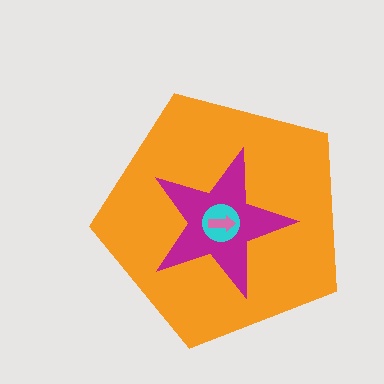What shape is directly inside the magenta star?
The cyan circle.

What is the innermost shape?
The pink arrow.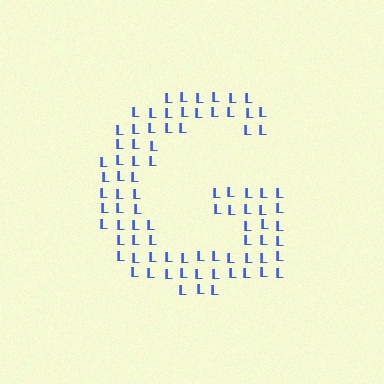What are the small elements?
The small elements are letter L's.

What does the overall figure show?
The overall figure shows the letter G.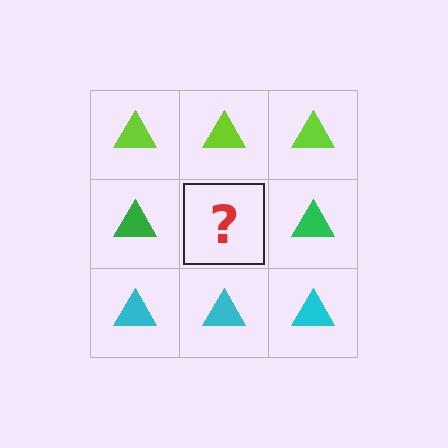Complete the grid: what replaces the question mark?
The question mark should be replaced with a green triangle.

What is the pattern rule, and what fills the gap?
The rule is that each row has a consistent color. The gap should be filled with a green triangle.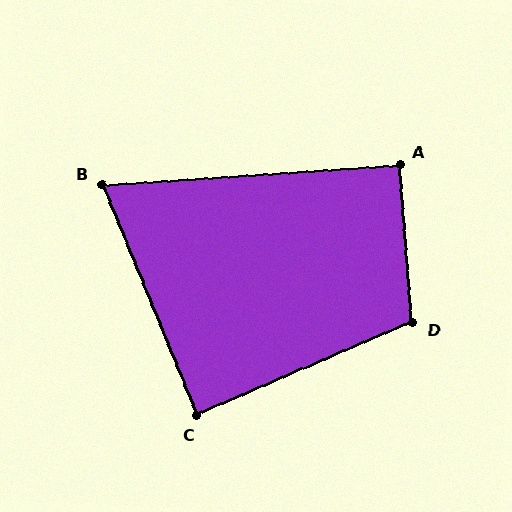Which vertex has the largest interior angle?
D, at approximately 109 degrees.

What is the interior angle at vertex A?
Approximately 91 degrees (approximately right).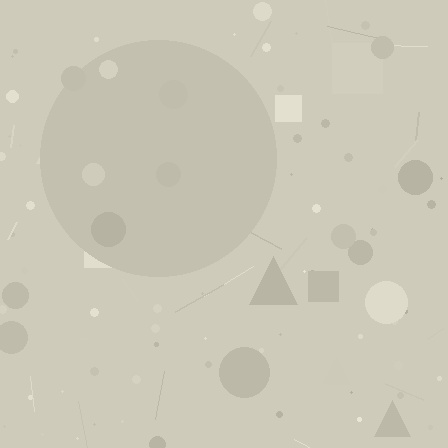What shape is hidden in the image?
A circle is hidden in the image.